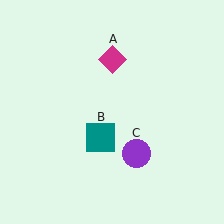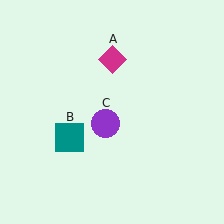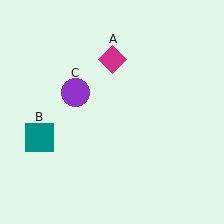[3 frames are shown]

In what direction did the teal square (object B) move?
The teal square (object B) moved left.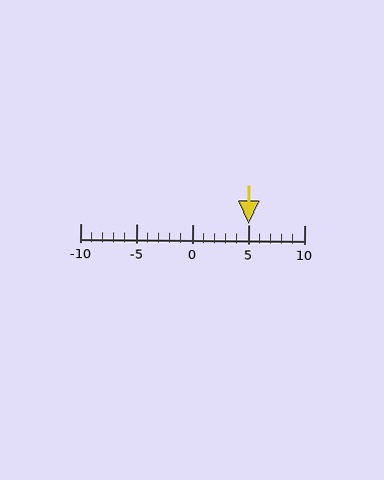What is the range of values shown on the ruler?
The ruler shows values from -10 to 10.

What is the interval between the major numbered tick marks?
The major tick marks are spaced 5 units apart.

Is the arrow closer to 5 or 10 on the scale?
The arrow is closer to 5.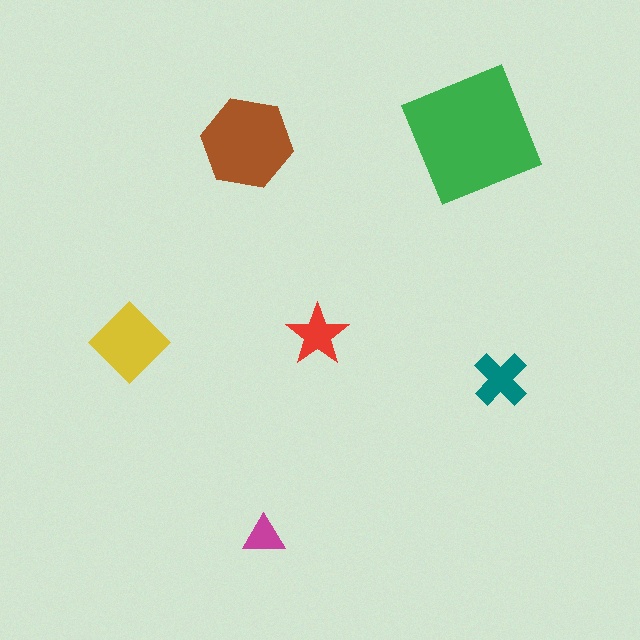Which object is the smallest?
The magenta triangle.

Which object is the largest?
The green square.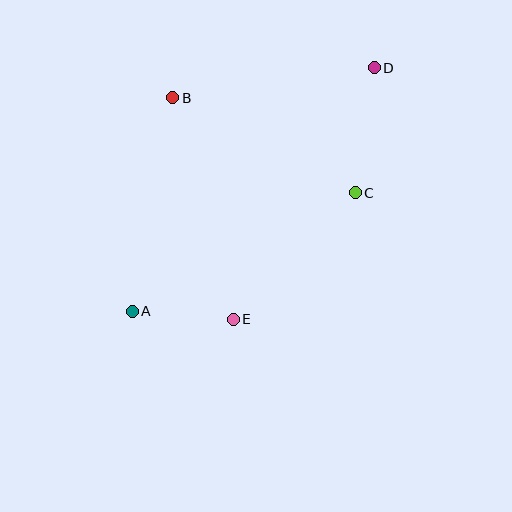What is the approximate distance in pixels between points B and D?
The distance between B and D is approximately 204 pixels.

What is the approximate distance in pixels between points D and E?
The distance between D and E is approximately 288 pixels.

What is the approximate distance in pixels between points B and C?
The distance between B and C is approximately 206 pixels.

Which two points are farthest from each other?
Points A and D are farthest from each other.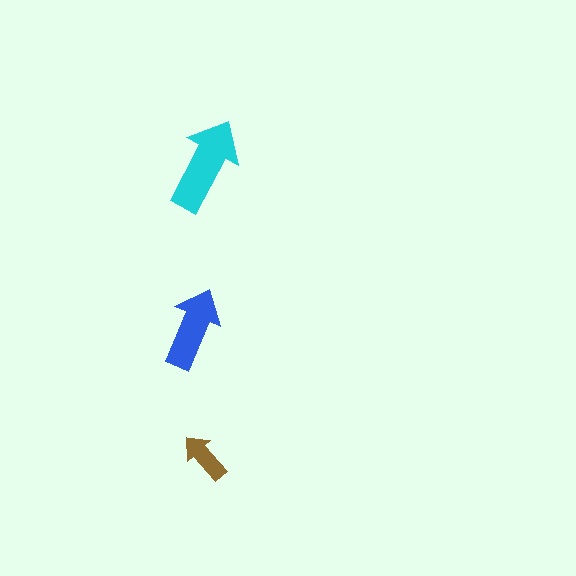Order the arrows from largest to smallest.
the cyan one, the blue one, the brown one.